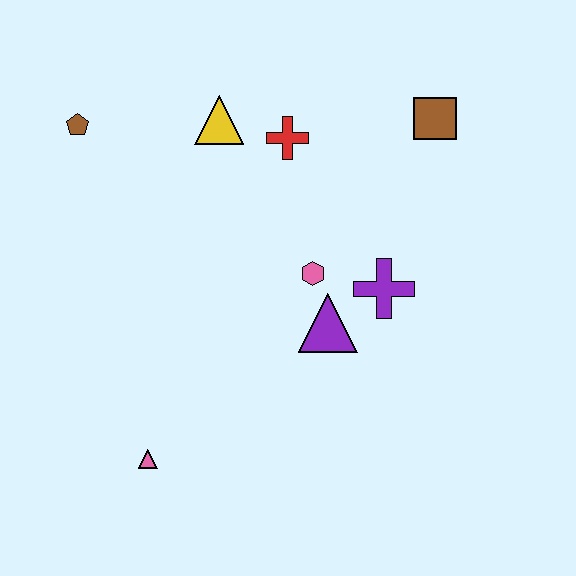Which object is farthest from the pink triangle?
The brown square is farthest from the pink triangle.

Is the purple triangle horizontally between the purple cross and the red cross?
Yes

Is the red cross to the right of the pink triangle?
Yes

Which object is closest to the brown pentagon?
The yellow triangle is closest to the brown pentagon.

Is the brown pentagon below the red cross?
No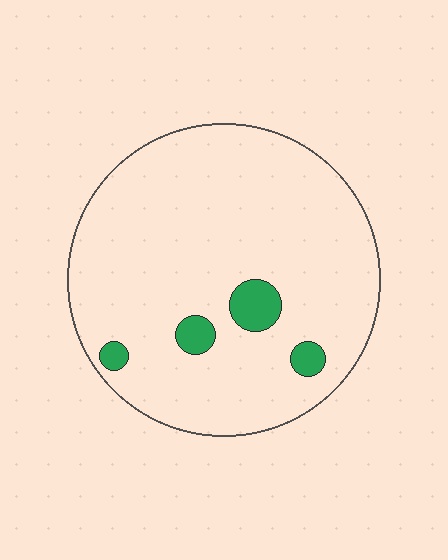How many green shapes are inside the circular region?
4.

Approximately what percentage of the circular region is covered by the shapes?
Approximately 5%.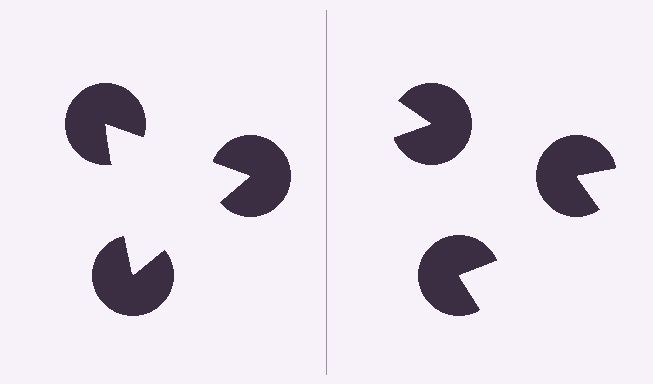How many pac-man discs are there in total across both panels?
6 — 3 on each side.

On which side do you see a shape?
An illusory triangle appears on the left side. On the right side the wedge cuts are rotated, so no coherent shape forms.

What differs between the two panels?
The pac-man discs are positioned identically on both sides; only the wedge orientations differ. On the left they align to a triangle; on the right they are misaligned.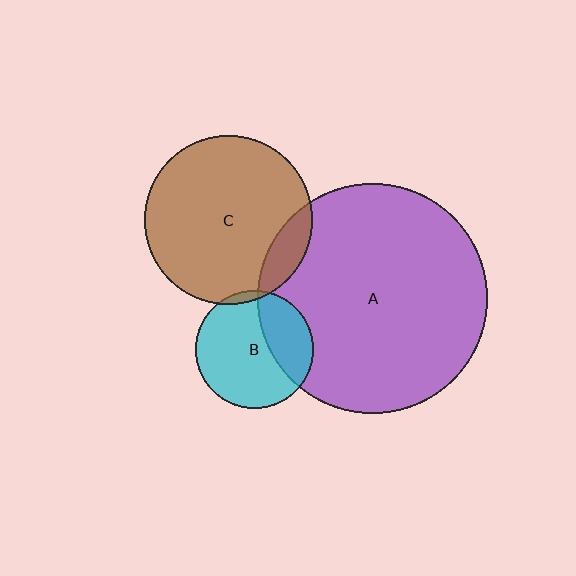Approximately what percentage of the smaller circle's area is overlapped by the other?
Approximately 10%.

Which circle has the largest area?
Circle A (purple).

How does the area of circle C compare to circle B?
Approximately 2.0 times.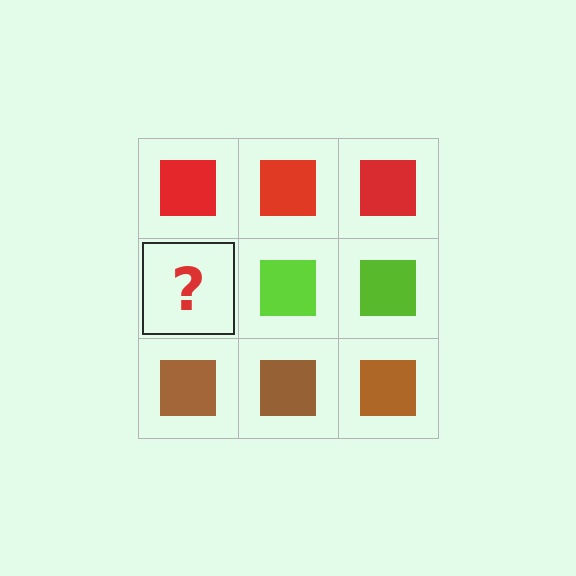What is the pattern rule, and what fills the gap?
The rule is that each row has a consistent color. The gap should be filled with a lime square.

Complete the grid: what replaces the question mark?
The question mark should be replaced with a lime square.